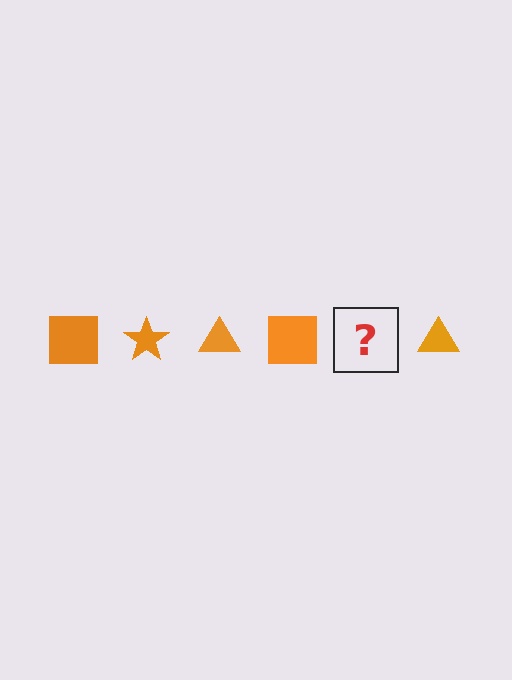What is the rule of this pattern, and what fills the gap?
The rule is that the pattern cycles through square, star, triangle shapes in orange. The gap should be filled with an orange star.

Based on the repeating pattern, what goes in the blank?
The blank should be an orange star.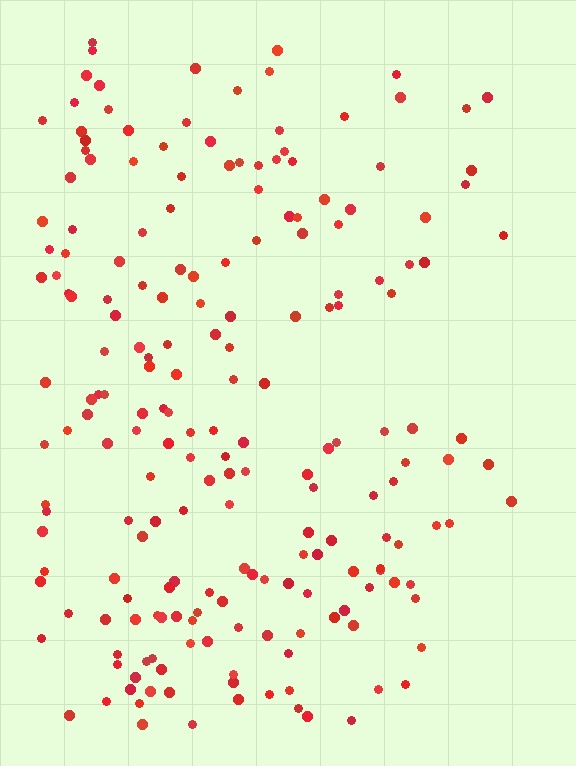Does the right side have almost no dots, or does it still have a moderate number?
Still a moderate number, just noticeably fewer than the left.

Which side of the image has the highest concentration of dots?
The left.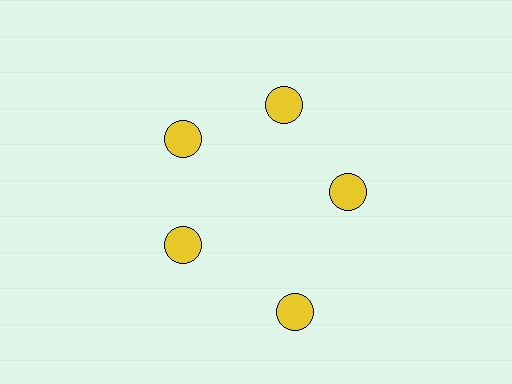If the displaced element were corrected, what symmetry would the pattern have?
It would have 5-fold rotational symmetry — the pattern would map onto itself every 72 degrees.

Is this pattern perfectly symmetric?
No. The 5 yellow circles are arranged in a ring, but one element near the 5 o'clock position is pushed outward from the center, breaking the 5-fold rotational symmetry.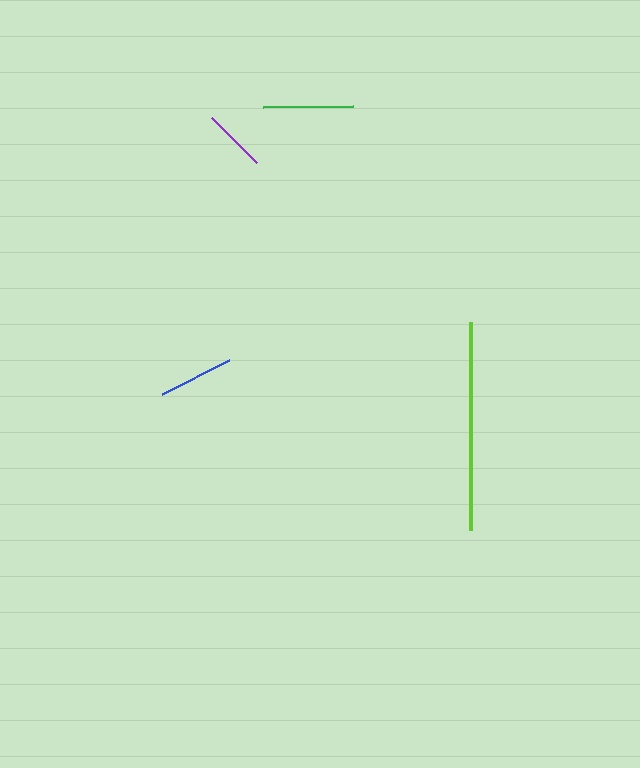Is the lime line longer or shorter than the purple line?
The lime line is longer than the purple line.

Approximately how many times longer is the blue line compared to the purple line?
The blue line is approximately 1.2 times the length of the purple line.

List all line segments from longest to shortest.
From longest to shortest: lime, green, blue, purple.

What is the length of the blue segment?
The blue segment is approximately 75 pixels long.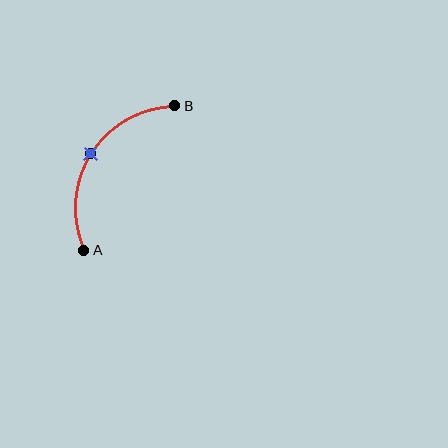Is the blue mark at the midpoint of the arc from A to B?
Yes. The blue mark lies on the arc at equal arc-length from both A and B — it is the arc midpoint.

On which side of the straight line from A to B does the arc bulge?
The arc bulges to the left of the straight line connecting A and B.